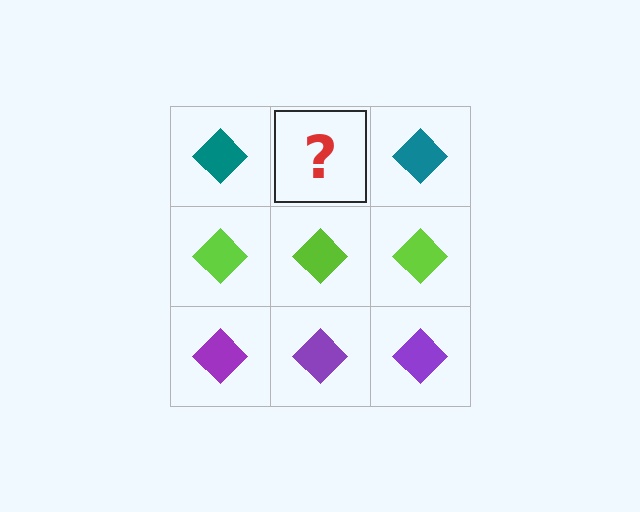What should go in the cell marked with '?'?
The missing cell should contain a teal diamond.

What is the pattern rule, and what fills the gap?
The rule is that each row has a consistent color. The gap should be filled with a teal diamond.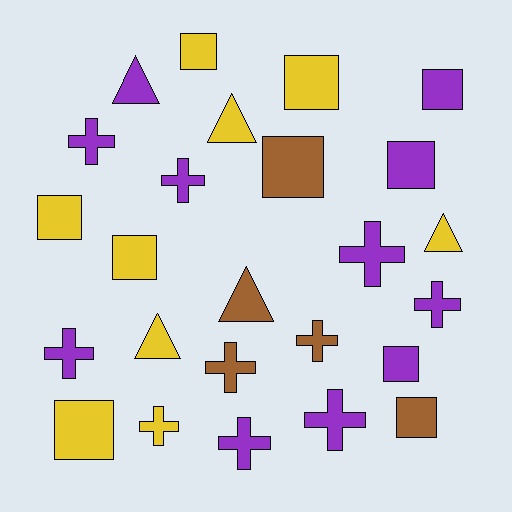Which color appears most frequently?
Purple, with 11 objects.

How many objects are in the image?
There are 25 objects.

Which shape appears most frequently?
Cross, with 10 objects.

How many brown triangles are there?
There is 1 brown triangle.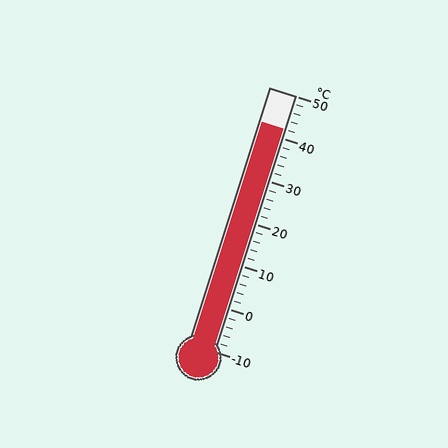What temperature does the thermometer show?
The thermometer shows approximately 42°C.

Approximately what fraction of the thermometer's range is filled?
The thermometer is filled to approximately 85% of its range.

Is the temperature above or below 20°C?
The temperature is above 20°C.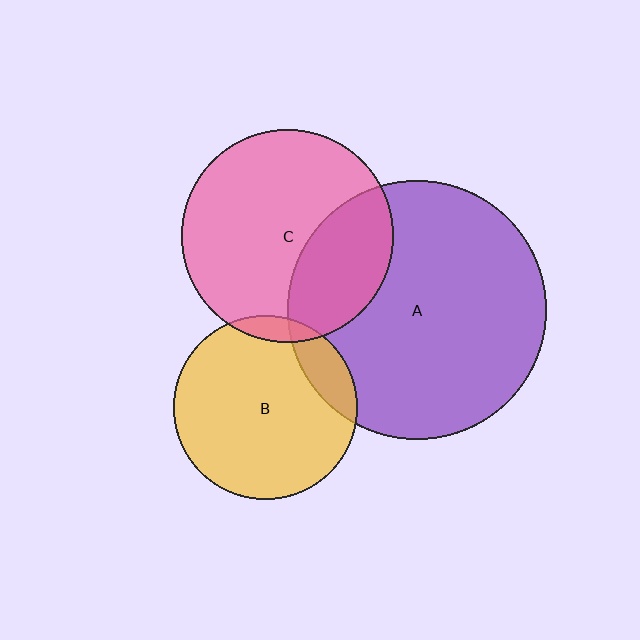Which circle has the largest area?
Circle A (purple).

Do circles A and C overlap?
Yes.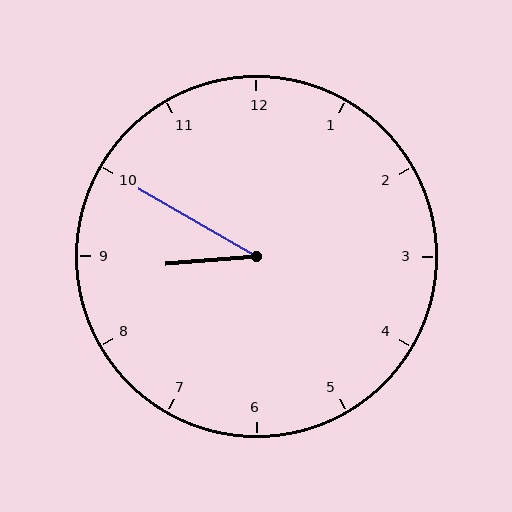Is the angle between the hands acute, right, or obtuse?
It is acute.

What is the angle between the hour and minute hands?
Approximately 35 degrees.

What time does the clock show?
8:50.